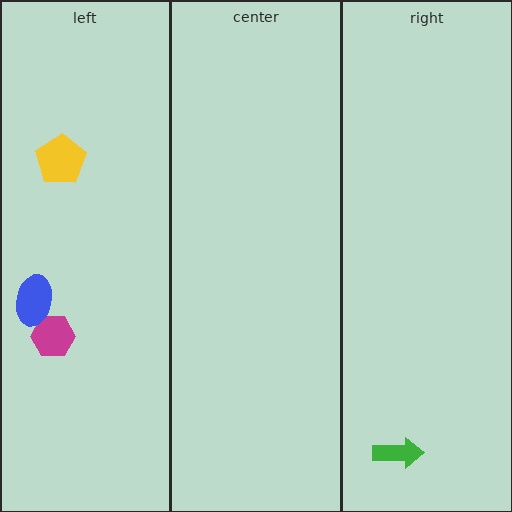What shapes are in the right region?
The green arrow.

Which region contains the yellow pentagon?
The left region.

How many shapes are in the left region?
3.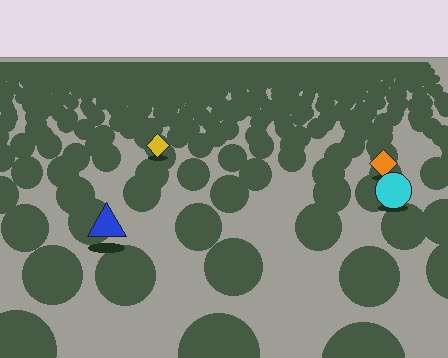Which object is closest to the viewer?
The blue triangle is closest. The texture marks near it are larger and more spread out.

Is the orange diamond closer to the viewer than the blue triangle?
No. The blue triangle is closer — you can tell from the texture gradient: the ground texture is coarser near it.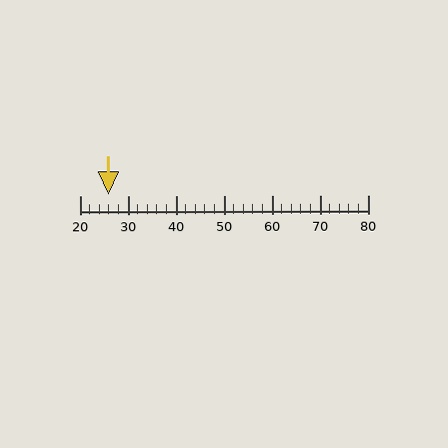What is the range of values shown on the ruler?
The ruler shows values from 20 to 80.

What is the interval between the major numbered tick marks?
The major tick marks are spaced 10 units apart.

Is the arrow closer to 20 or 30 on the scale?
The arrow is closer to 30.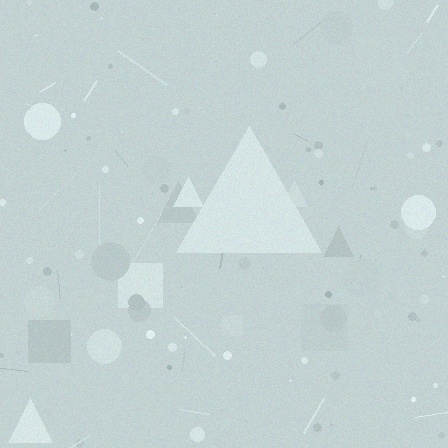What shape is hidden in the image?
A triangle is hidden in the image.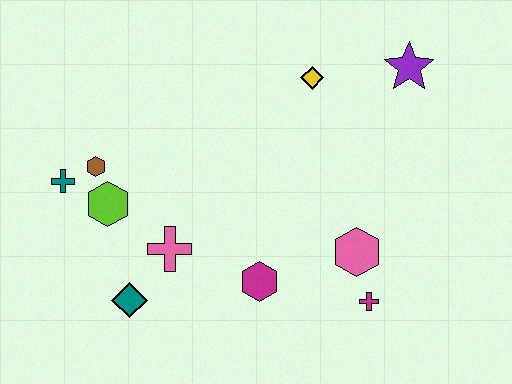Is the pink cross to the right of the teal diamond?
Yes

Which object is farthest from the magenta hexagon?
The purple star is farthest from the magenta hexagon.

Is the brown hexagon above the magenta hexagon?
Yes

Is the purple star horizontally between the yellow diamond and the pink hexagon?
No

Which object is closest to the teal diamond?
The pink cross is closest to the teal diamond.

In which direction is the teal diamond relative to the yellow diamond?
The teal diamond is below the yellow diamond.